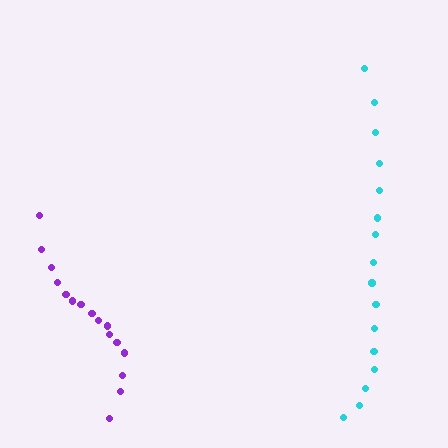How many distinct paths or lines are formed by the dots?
There are 2 distinct paths.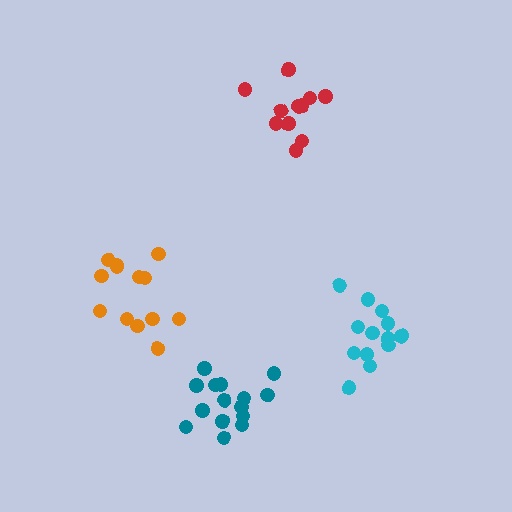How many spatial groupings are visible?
There are 4 spatial groupings.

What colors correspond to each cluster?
The clusters are colored: teal, orange, cyan, red.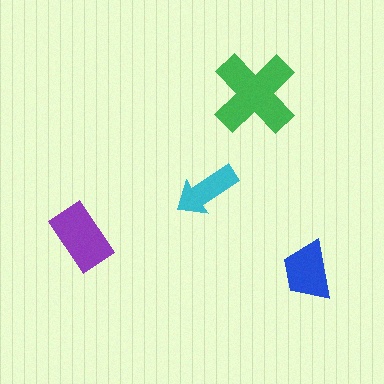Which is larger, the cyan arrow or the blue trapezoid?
The blue trapezoid.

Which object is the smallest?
The cyan arrow.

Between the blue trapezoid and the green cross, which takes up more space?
The green cross.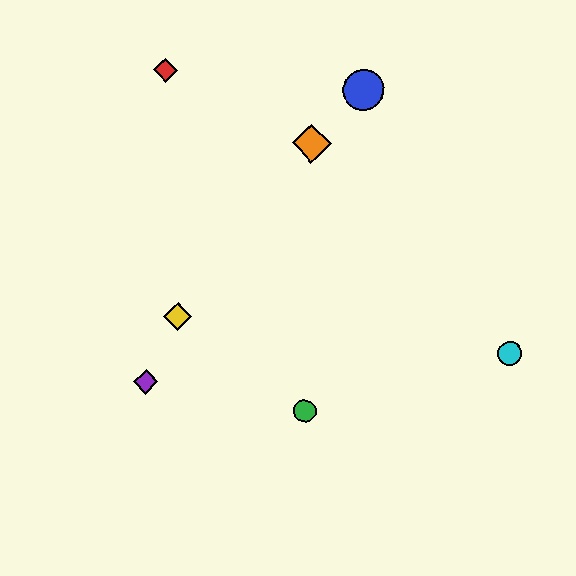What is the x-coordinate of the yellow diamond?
The yellow diamond is at x≈177.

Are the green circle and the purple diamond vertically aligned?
No, the green circle is at x≈305 and the purple diamond is at x≈146.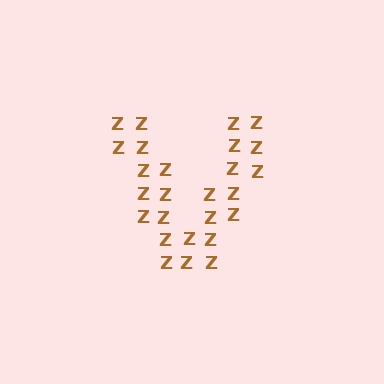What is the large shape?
The large shape is the letter V.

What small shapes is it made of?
It is made of small letter Z's.